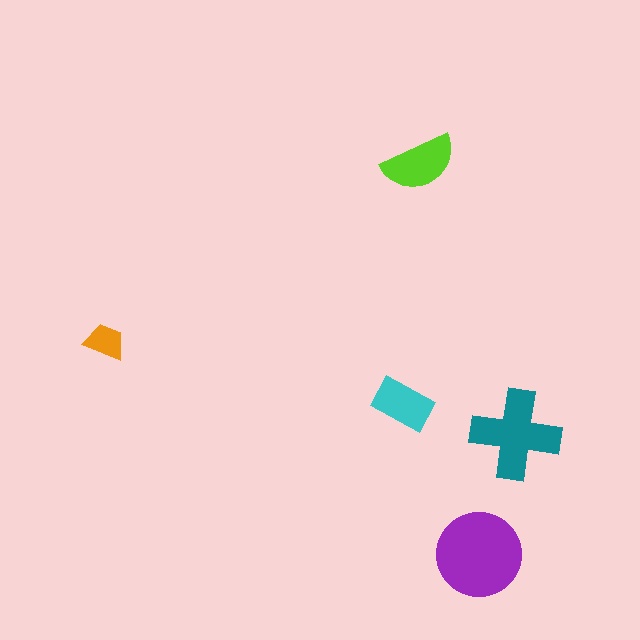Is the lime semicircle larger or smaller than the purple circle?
Smaller.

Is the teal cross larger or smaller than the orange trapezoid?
Larger.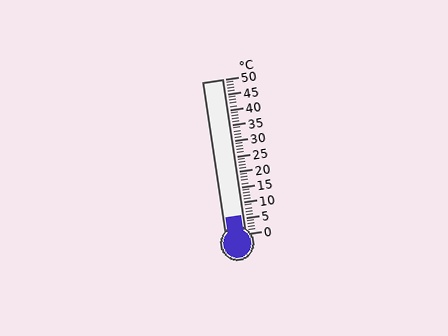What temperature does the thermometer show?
The thermometer shows approximately 6°C.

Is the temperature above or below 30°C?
The temperature is below 30°C.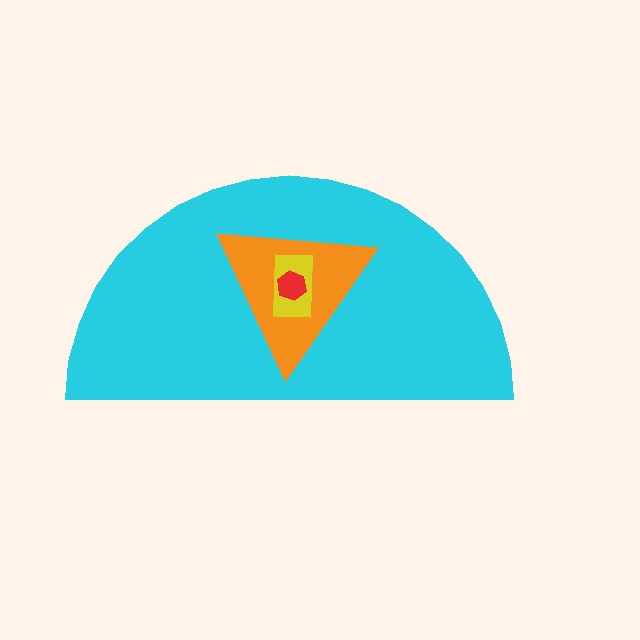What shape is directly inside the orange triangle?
The yellow rectangle.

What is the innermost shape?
The red hexagon.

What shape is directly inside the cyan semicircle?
The orange triangle.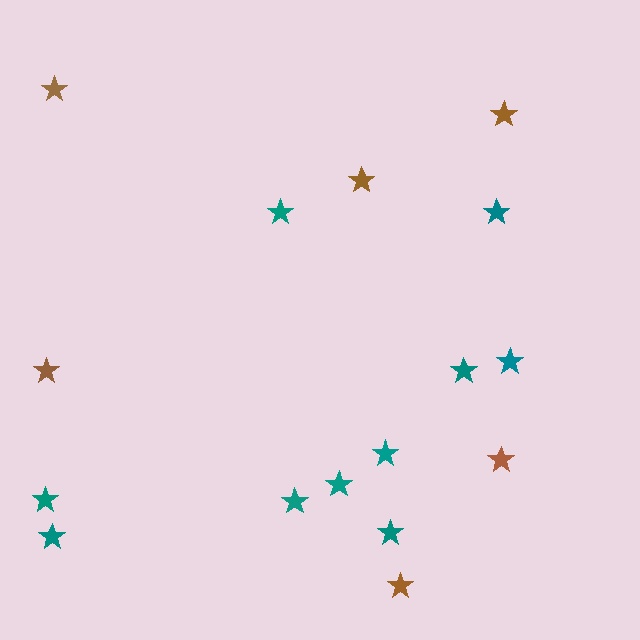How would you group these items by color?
There are 2 groups: one group of brown stars (6) and one group of teal stars (10).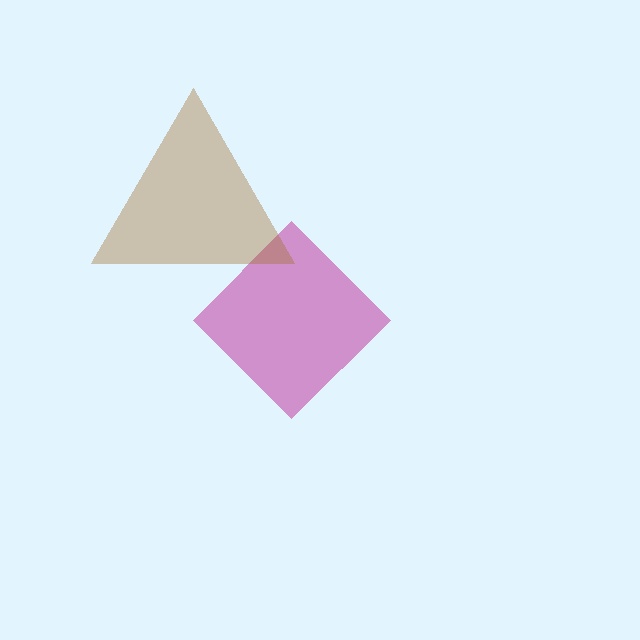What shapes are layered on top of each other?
The layered shapes are: a magenta diamond, a brown triangle.